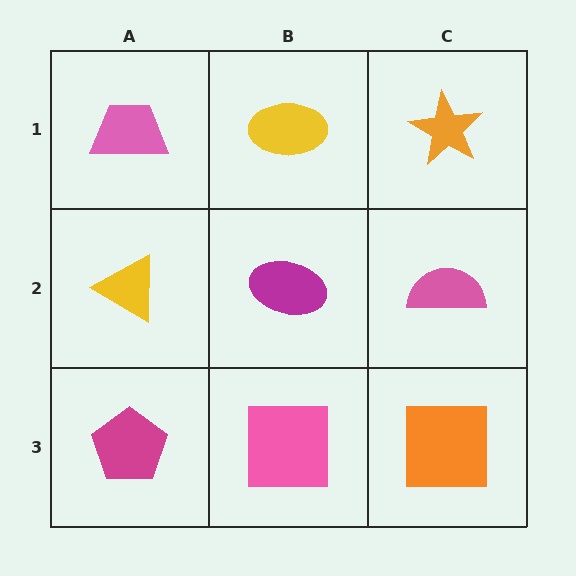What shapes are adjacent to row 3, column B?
A magenta ellipse (row 2, column B), a magenta pentagon (row 3, column A), an orange square (row 3, column C).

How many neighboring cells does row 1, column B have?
3.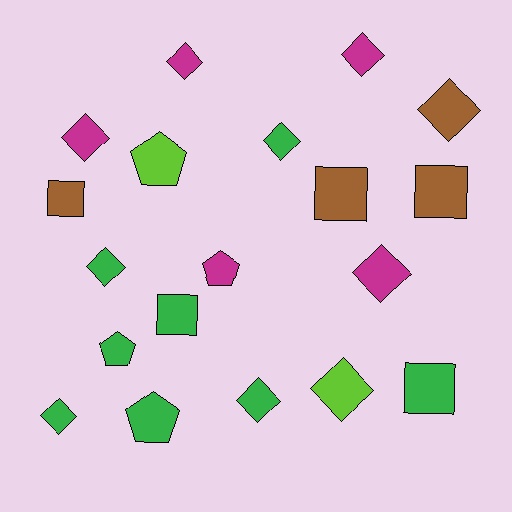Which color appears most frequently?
Green, with 8 objects.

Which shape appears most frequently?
Diamond, with 10 objects.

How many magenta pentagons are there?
There is 1 magenta pentagon.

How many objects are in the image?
There are 19 objects.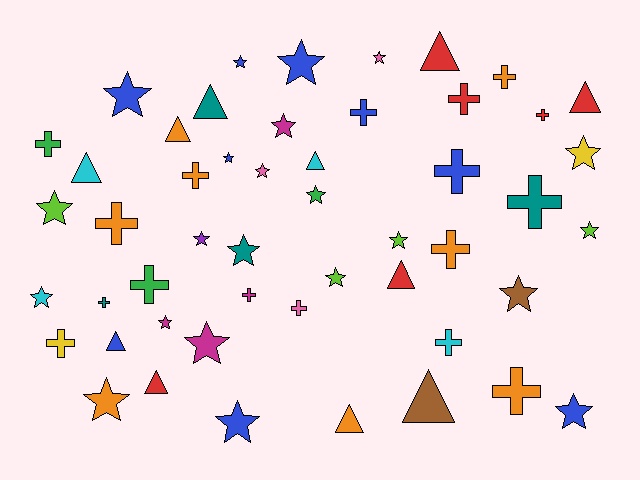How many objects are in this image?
There are 50 objects.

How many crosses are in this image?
There are 17 crosses.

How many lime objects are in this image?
There are 4 lime objects.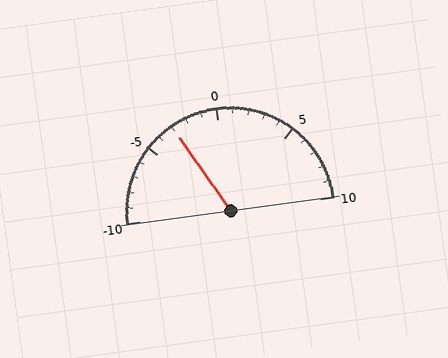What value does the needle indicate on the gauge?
The needle indicates approximately -3.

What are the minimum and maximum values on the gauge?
The gauge ranges from -10 to 10.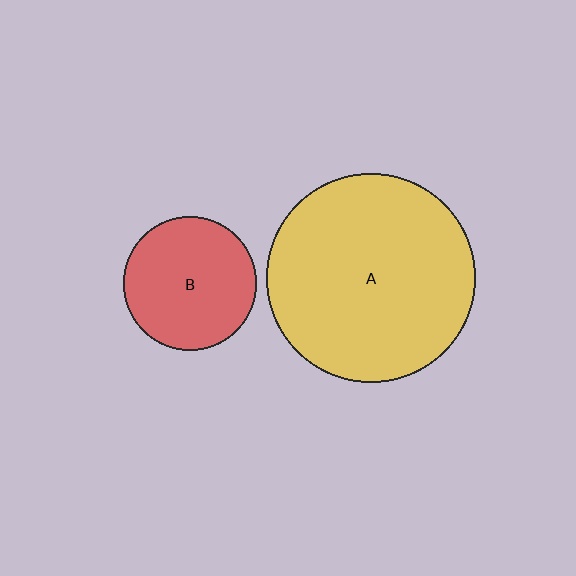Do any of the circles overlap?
No, none of the circles overlap.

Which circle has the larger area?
Circle A (yellow).